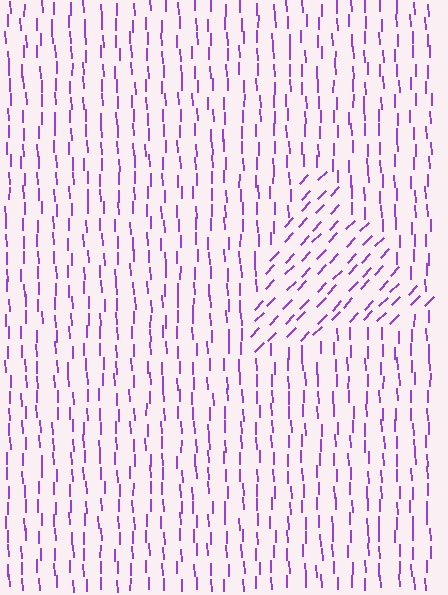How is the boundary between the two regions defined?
The boundary is defined purely by a change in line orientation (approximately 45 degrees difference). All lines are the same color and thickness.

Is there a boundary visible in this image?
Yes, there is a texture boundary formed by a change in line orientation.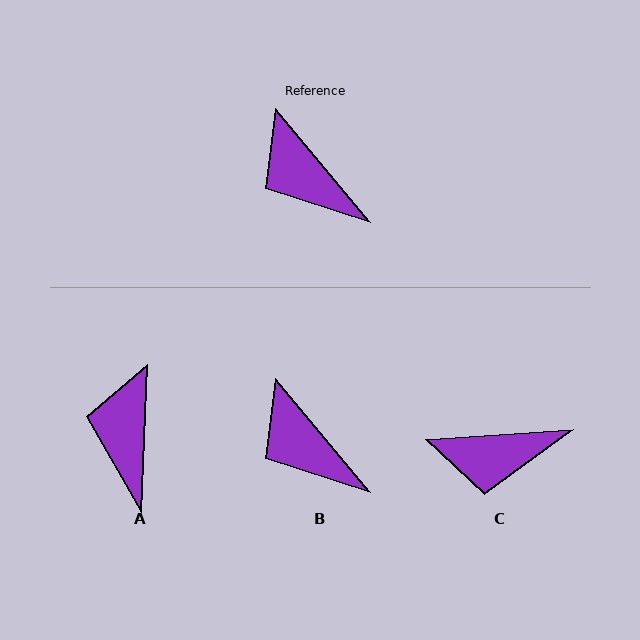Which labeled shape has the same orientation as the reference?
B.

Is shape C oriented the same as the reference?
No, it is off by about 54 degrees.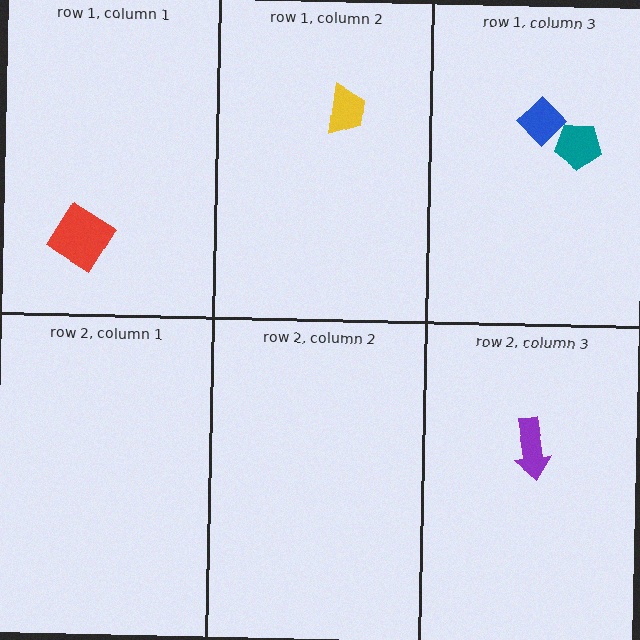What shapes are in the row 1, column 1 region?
The red diamond.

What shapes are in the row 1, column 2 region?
The yellow trapezoid.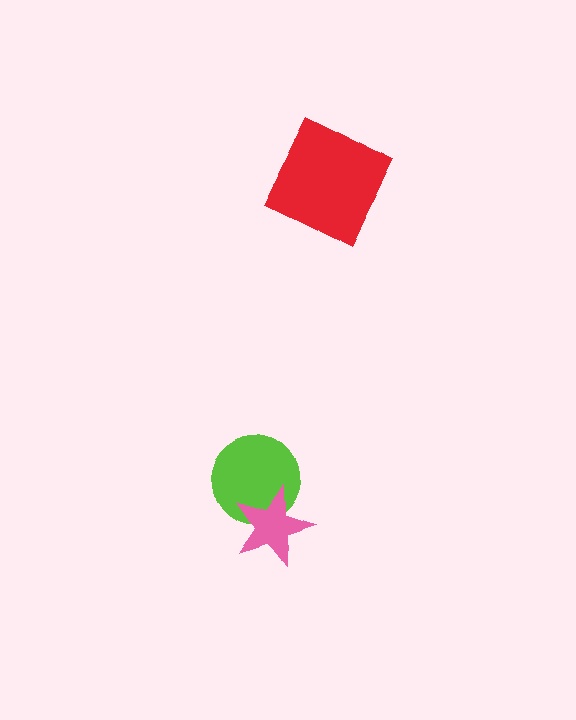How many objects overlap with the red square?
0 objects overlap with the red square.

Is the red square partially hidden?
No, no other shape covers it.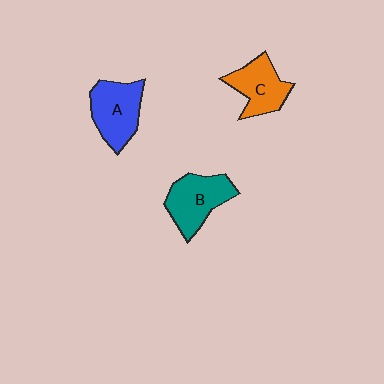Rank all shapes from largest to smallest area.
From largest to smallest: B (teal), A (blue), C (orange).